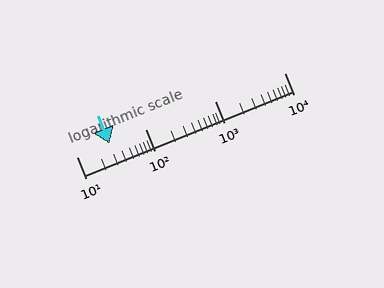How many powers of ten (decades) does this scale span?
The scale spans 3 decades, from 10 to 10000.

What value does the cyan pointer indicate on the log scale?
The pointer indicates approximately 30.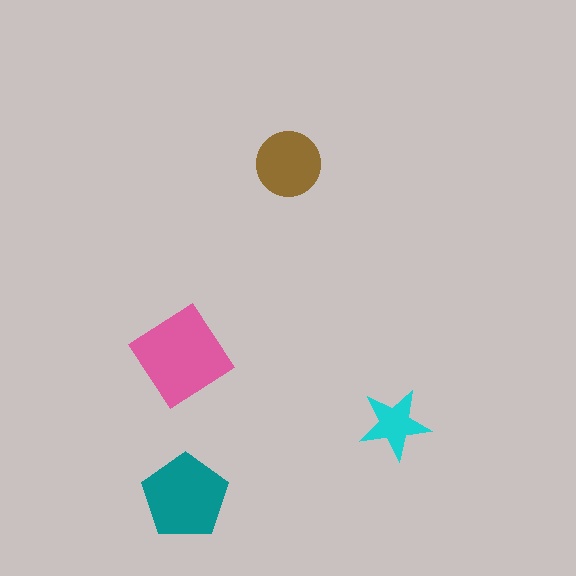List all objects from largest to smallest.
The pink diamond, the teal pentagon, the brown circle, the cyan star.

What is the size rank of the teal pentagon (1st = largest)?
2nd.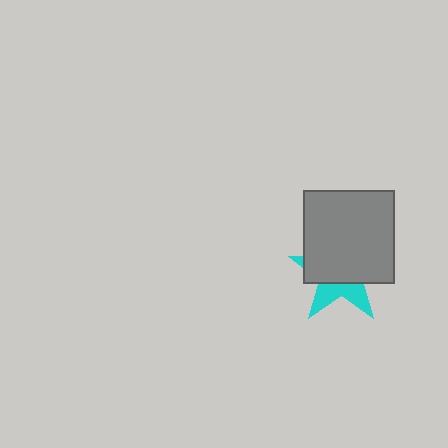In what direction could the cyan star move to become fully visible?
The cyan star could move down. That would shift it out from behind the gray rectangle entirely.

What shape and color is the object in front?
The object in front is a gray rectangle.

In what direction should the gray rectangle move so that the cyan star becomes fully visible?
The gray rectangle should move up. That is the shortest direction to clear the overlap and leave the cyan star fully visible.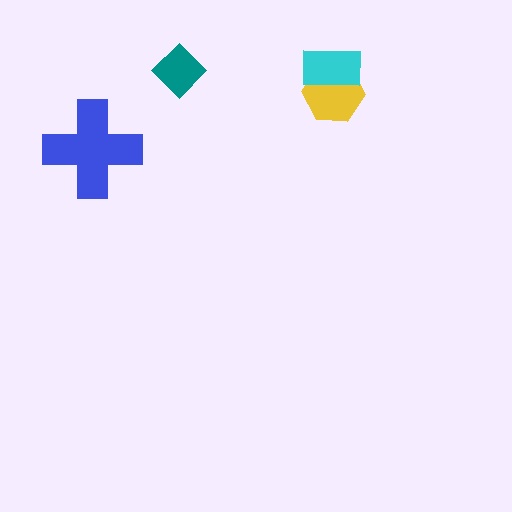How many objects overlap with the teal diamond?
0 objects overlap with the teal diamond.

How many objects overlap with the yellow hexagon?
1 object overlaps with the yellow hexagon.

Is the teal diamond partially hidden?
No, no other shape covers it.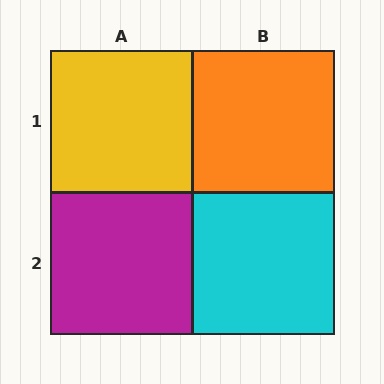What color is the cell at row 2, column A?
Magenta.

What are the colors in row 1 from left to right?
Yellow, orange.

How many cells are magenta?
1 cell is magenta.